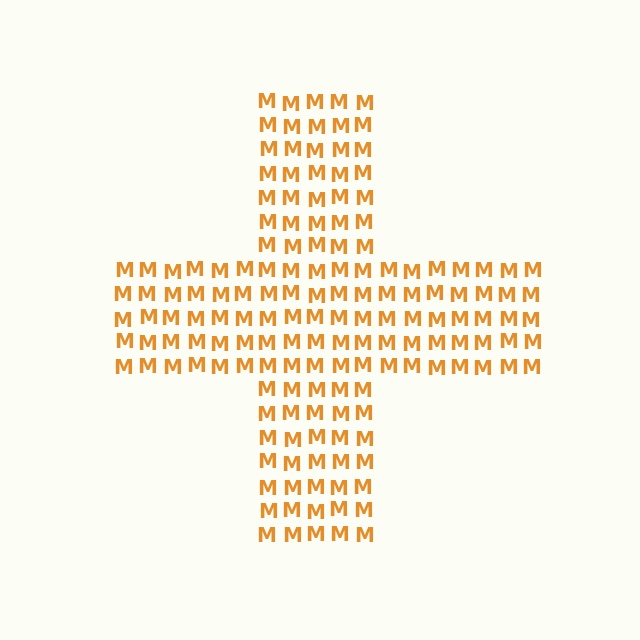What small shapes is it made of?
It is made of small letter M's.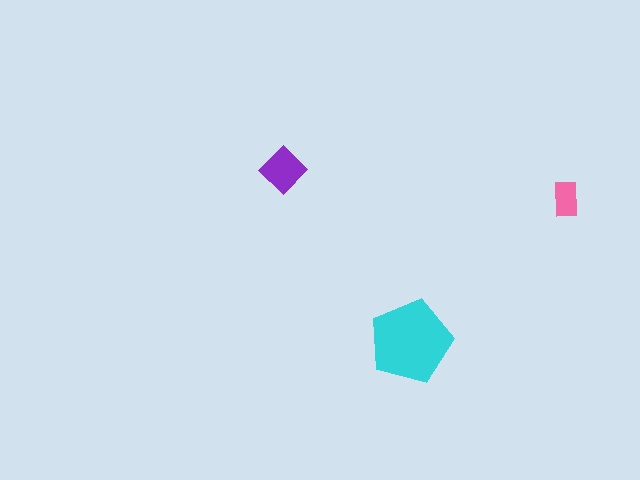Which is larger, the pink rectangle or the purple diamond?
The purple diamond.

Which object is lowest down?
The cyan pentagon is bottommost.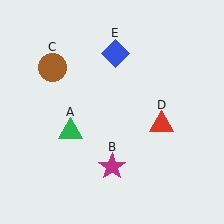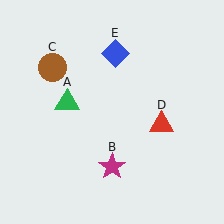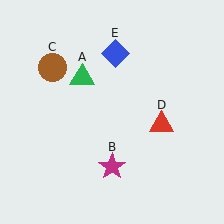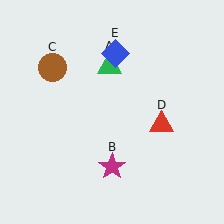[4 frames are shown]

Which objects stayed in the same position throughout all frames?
Magenta star (object B) and brown circle (object C) and red triangle (object D) and blue diamond (object E) remained stationary.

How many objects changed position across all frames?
1 object changed position: green triangle (object A).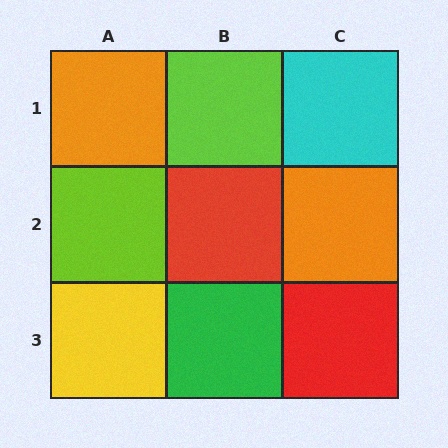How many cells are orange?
2 cells are orange.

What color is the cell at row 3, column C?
Red.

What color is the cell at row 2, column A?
Lime.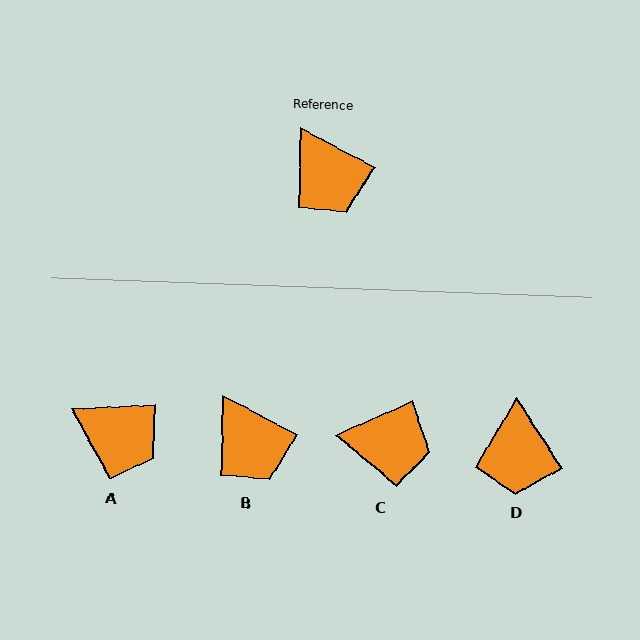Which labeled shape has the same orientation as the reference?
B.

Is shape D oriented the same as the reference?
No, it is off by about 29 degrees.